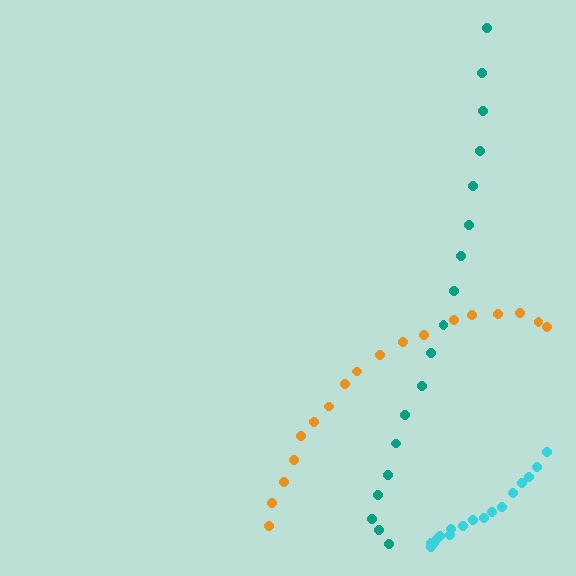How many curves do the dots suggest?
There are 3 distinct paths.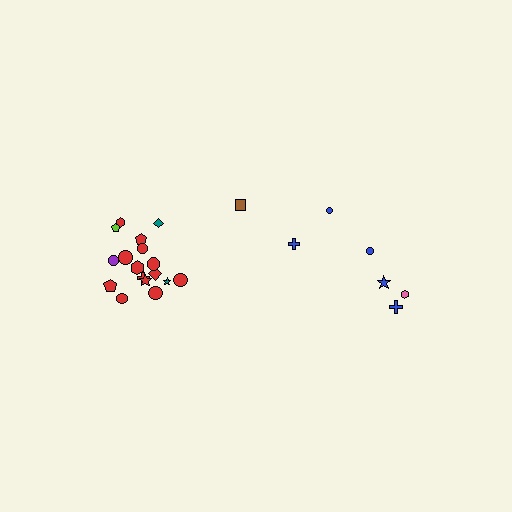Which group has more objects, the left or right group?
The left group.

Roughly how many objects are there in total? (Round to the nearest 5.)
Roughly 25 objects in total.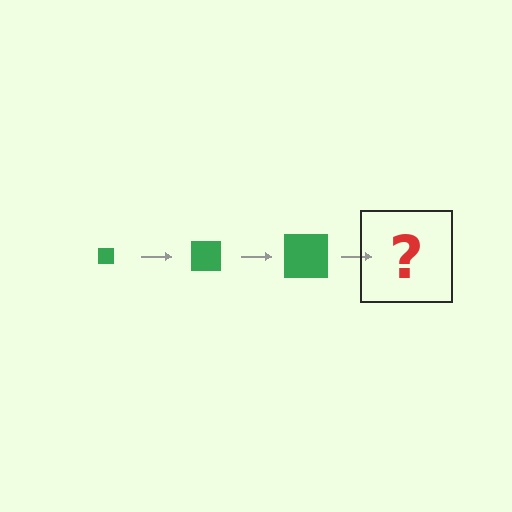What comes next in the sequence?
The next element should be a green square, larger than the previous one.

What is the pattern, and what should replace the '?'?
The pattern is that the square gets progressively larger each step. The '?' should be a green square, larger than the previous one.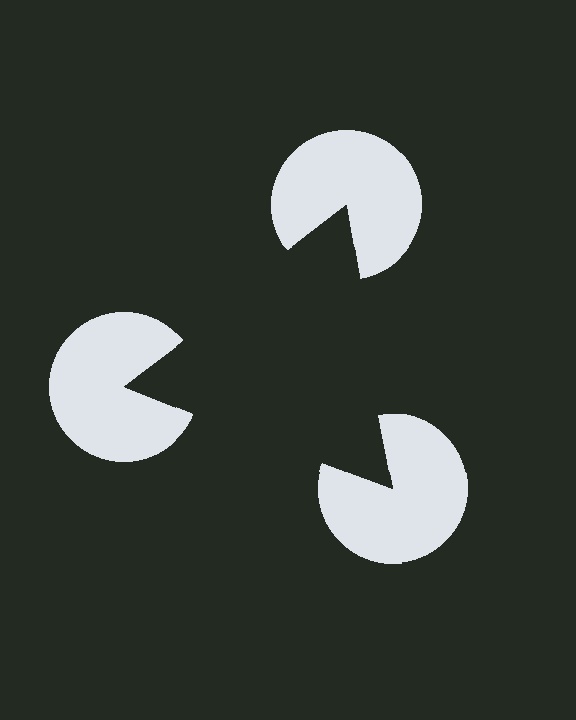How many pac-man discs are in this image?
There are 3 — one at each vertex of the illusory triangle.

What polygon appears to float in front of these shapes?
An illusory triangle — its edges are inferred from the aligned wedge cuts in the pac-man discs, not physically drawn.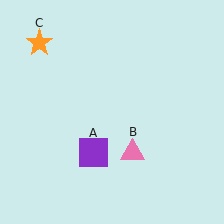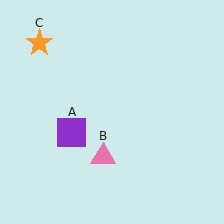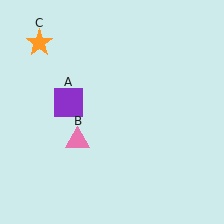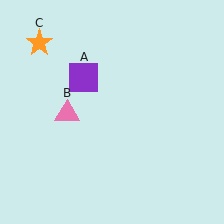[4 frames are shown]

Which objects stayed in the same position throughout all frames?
Orange star (object C) remained stationary.